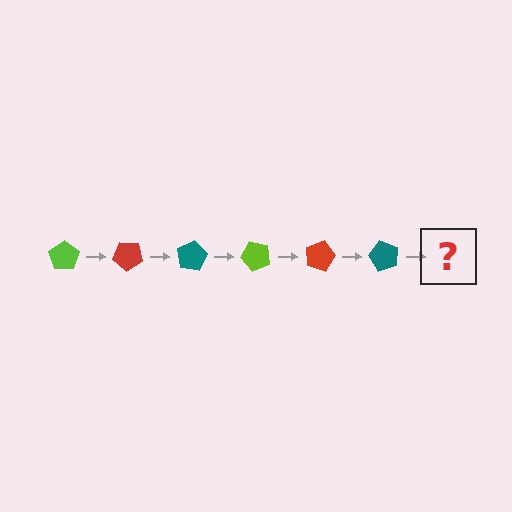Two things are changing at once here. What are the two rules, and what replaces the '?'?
The two rules are that it rotates 40 degrees each step and the color cycles through lime, red, and teal. The '?' should be a lime pentagon, rotated 240 degrees from the start.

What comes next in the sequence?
The next element should be a lime pentagon, rotated 240 degrees from the start.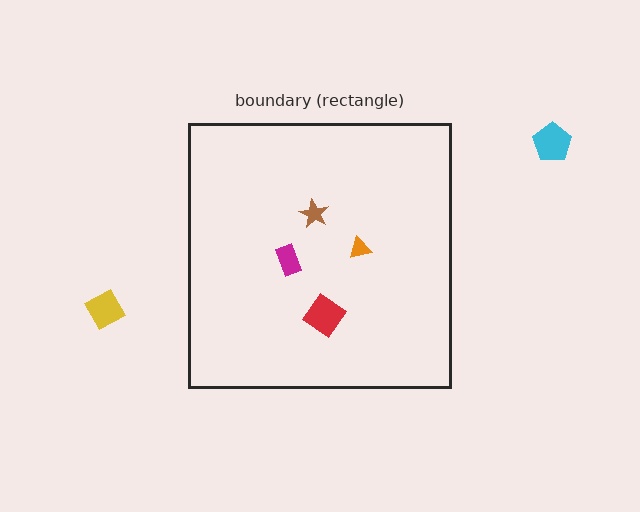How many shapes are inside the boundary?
4 inside, 2 outside.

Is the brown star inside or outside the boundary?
Inside.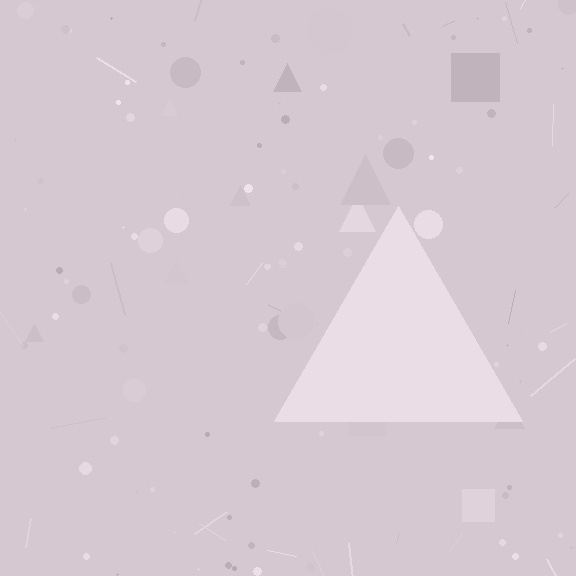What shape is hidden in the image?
A triangle is hidden in the image.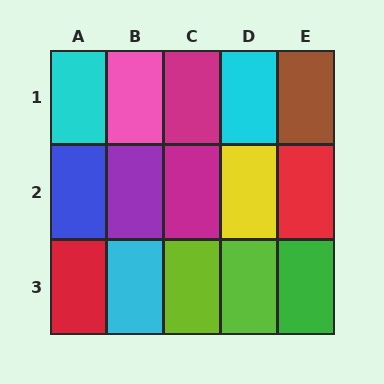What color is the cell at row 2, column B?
Purple.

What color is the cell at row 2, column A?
Blue.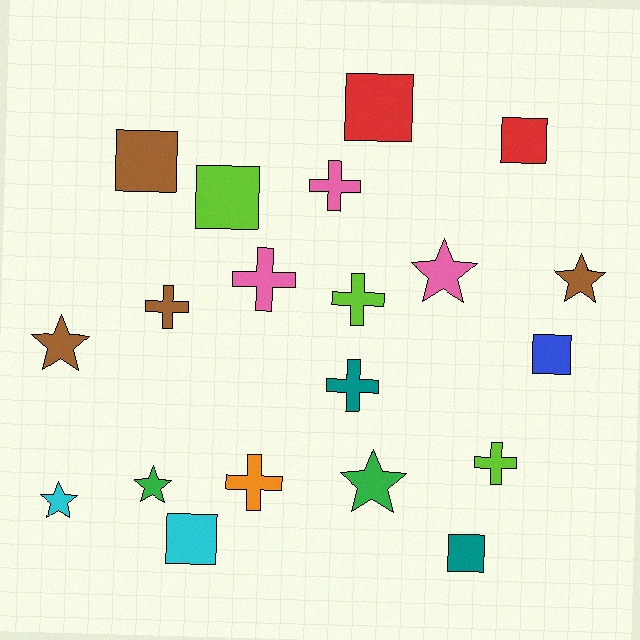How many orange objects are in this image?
There is 1 orange object.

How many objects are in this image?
There are 20 objects.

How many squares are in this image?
There are 7 squares.